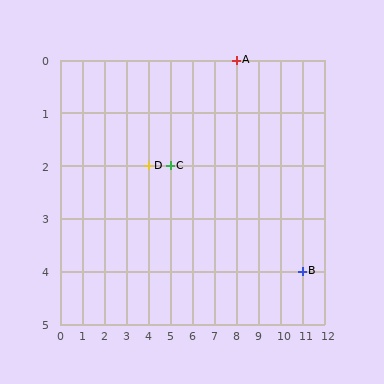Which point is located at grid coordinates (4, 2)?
Point D is at (4, 2).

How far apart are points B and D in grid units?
Points B and D are 7 columns and 2 rows apart (about 7.3 grid units diagonally).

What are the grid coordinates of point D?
Point D is at grid coordinates (4, 2).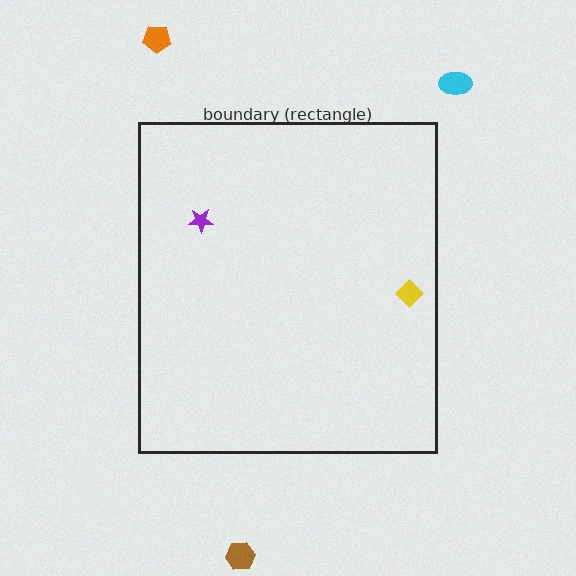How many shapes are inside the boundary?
2 inside, 3 outside.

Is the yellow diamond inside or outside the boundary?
Inside.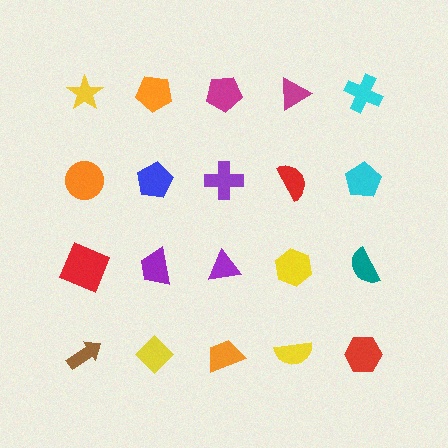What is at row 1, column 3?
A magenta pentagon.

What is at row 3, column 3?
A purple triangle.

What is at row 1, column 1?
A yellow star.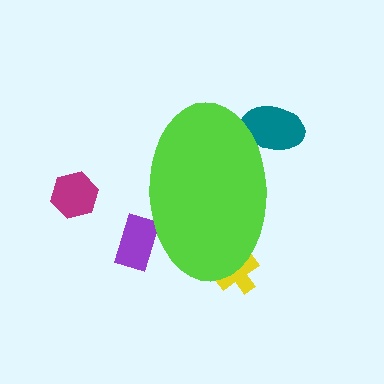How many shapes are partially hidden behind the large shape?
3 shapes are partially hidden.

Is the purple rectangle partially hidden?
Yes, the purple rectangle is partially hidden behind the lime ellipse.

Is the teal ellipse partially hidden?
Yes, the teal ellipse is partially hidden behind the lime ellipse.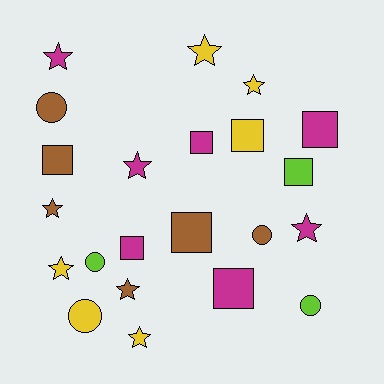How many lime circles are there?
There are 2 lime circles.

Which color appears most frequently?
Magenta, with 7 objects.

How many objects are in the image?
There are 22 objects.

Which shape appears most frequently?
Star, with 9 objects.